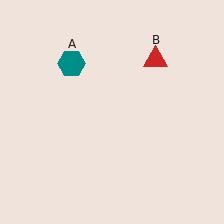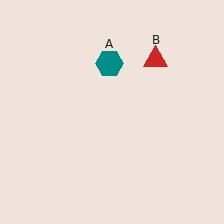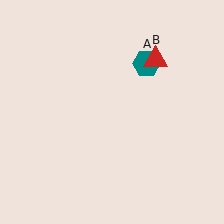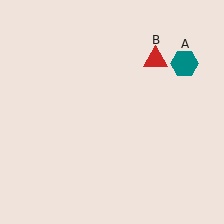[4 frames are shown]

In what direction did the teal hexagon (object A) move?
The teal hexagon (object A) moved right.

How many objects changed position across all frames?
1 object changed position: teal hexagon (object A).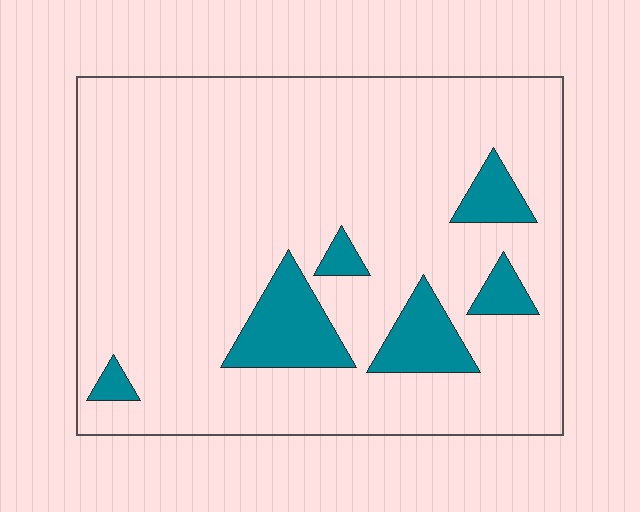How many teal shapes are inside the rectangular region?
6.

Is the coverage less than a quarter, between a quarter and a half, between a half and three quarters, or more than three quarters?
Less than a quarter.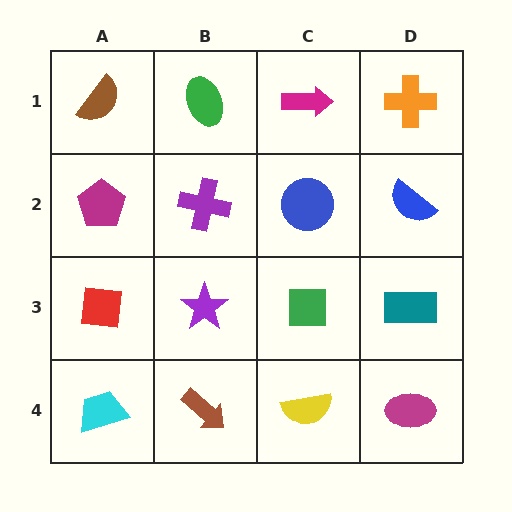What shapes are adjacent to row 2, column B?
A green ellipse (row 1, column B), a purple star (row 3, column B), a magenta pentagon (row 2, column A), a blue circle (row 2, column C).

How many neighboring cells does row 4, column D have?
2.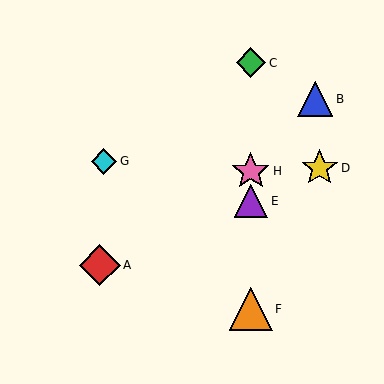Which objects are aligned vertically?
Objects C, E, F, H are aligned vertically.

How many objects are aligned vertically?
4 objects (C, E, F, H) are aligned vertically.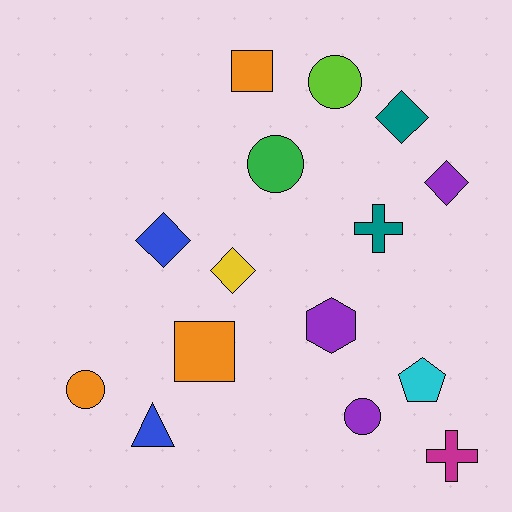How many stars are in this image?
There are no stars.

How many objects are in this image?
There are 15 objects.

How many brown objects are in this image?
There are no brown objects.